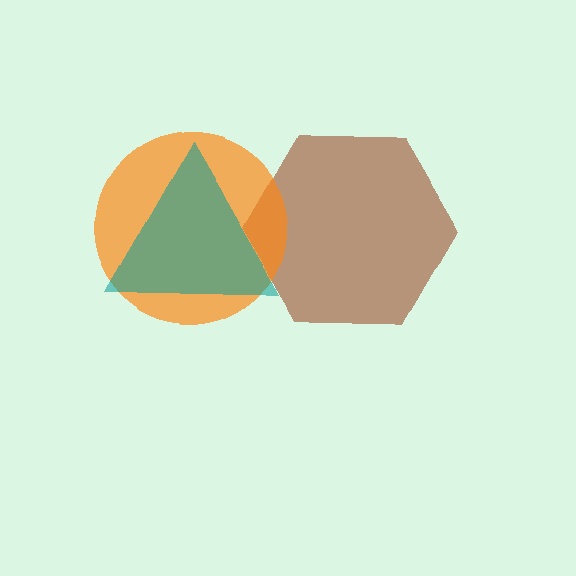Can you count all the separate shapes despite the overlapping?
Yes, there are 3 separate shapes.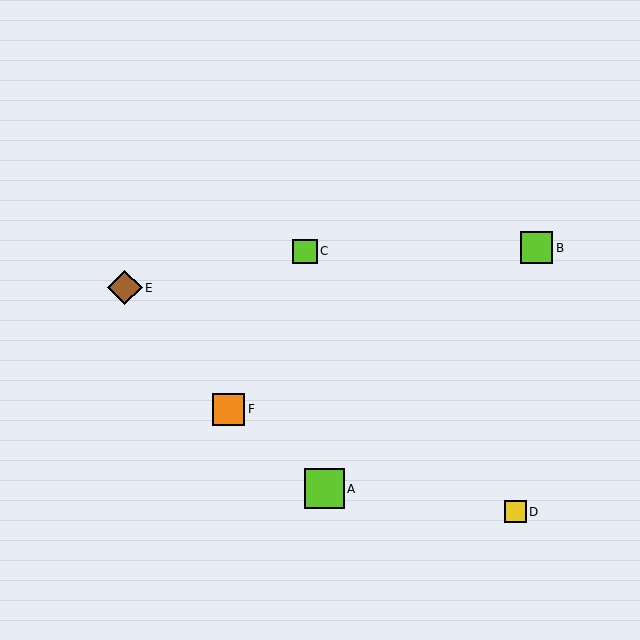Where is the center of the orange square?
The center of the orange square is at (228, 409).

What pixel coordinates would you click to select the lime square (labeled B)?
Click at (537, 248) to select the lime square B.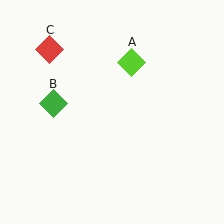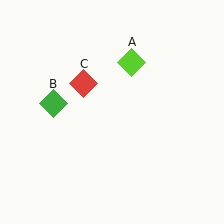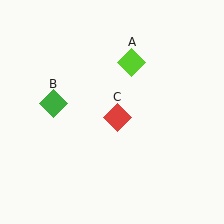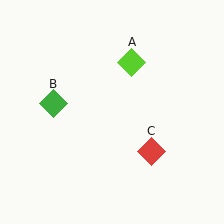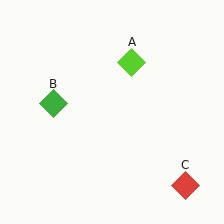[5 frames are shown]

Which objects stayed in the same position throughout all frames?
Lime diamond (object A) and green diamond (object B) remained stationary.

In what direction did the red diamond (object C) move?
The red diamond (object C) moved down and to the right.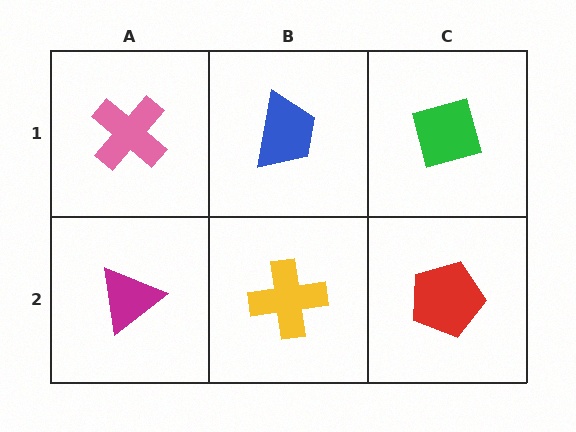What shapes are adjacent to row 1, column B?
A yellow cross (row 2, column B), a pink cross (row 1, column A), a green diamond (row 1, column C).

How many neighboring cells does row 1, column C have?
2.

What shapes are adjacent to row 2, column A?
A pink cross (row 1, column A), a yellow cross (row 2, column B).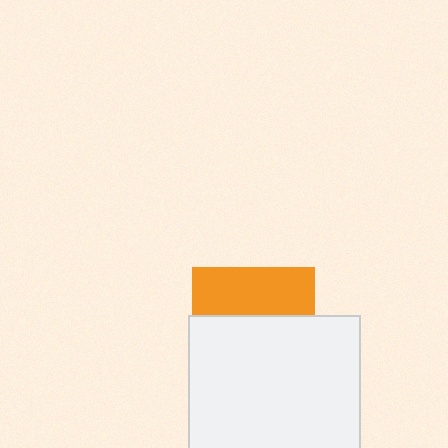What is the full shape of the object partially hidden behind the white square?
The partially hidden object is an orange square.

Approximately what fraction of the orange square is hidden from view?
Roughly 61% of the orange square is hidden behind the white square.